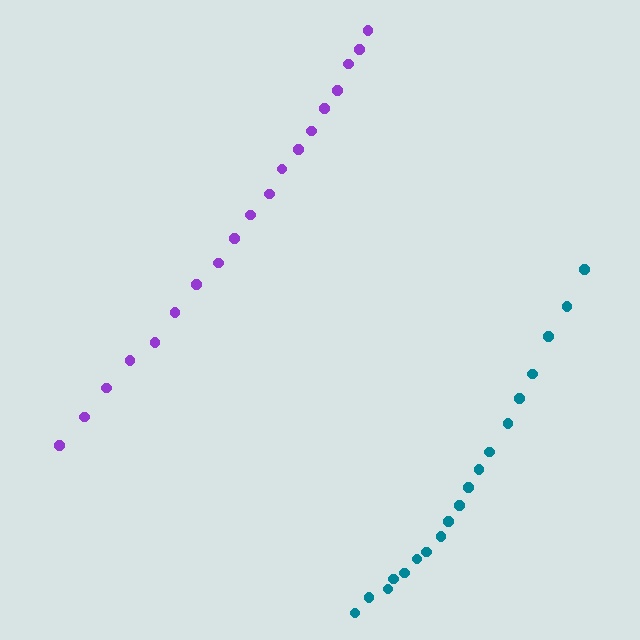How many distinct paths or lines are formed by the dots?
There are 2 distinct paths.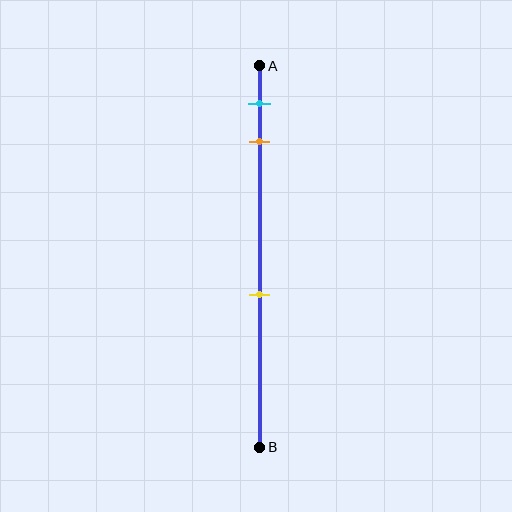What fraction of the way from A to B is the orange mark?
The orange mark is approximately 20% (0.2) of the way from A to B.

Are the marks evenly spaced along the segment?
No, the marks are not evenly spaced.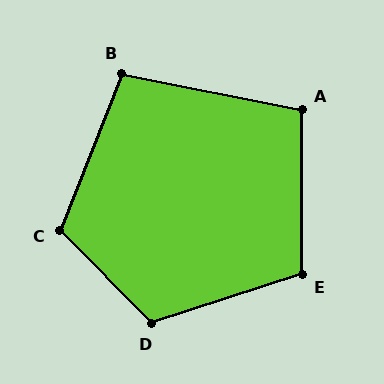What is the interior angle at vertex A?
Approximately 101 degrees (obtuse).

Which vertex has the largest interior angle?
D, at approximately 116 degrees.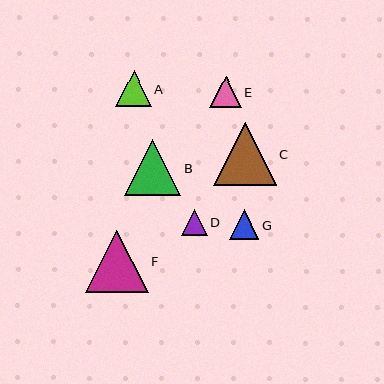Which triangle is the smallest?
Triangle D is the smallest with a size of approximately 26 pixels.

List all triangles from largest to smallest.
From largest to smallest: C, F, B, A, E, G, D.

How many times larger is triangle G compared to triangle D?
Triangle G is approximately 1.1 times the size of triangle D.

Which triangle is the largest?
Triangle C is the largest with a size of approximately 62 pixels.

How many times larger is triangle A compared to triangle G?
Triangle A is approximately 1.2 times the size of triangle G.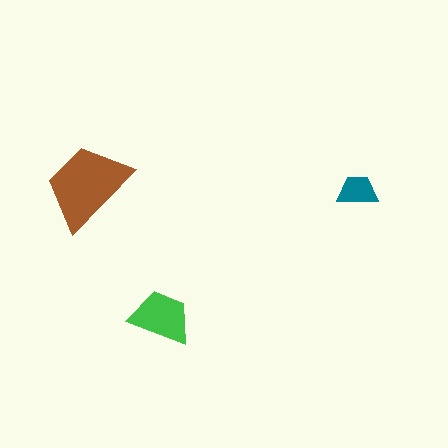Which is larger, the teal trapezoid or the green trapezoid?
The green one.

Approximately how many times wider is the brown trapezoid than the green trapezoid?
About 1.5 times wider.